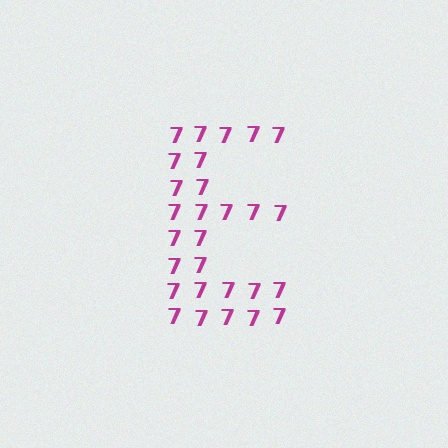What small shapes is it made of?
It is made of small digit 7's.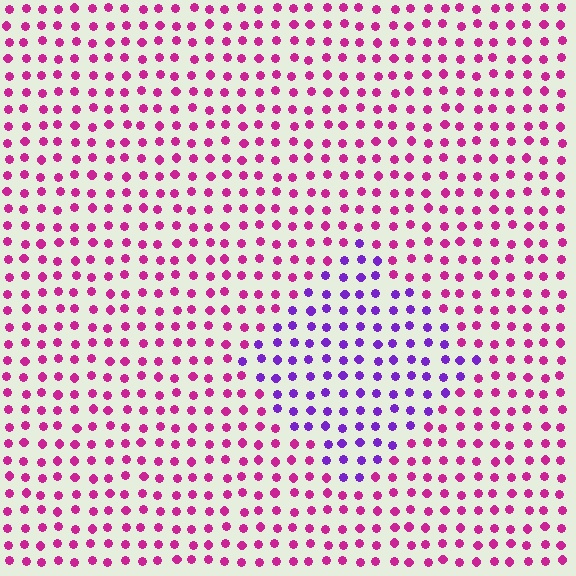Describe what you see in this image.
The image is filled with small magenta elements in a uniform arrangement. A diamond-shaped region is visible where the elements are tinted to a slightly different hue, forming a subtle color boundary.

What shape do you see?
I see a diamond.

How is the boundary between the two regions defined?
The boundary is defined purely by a slight shift in hue (about 48 degrees). Spacing, size, and orientation are identical on both sides.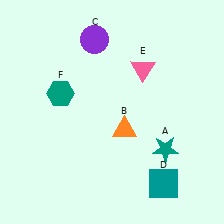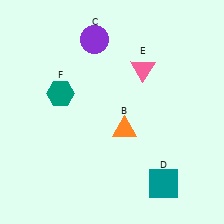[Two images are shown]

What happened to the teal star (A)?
The teal star (A) was removed in Image 2. It was in the bottom-right area of Image 1.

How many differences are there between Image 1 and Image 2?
There is 1 difference between the two images.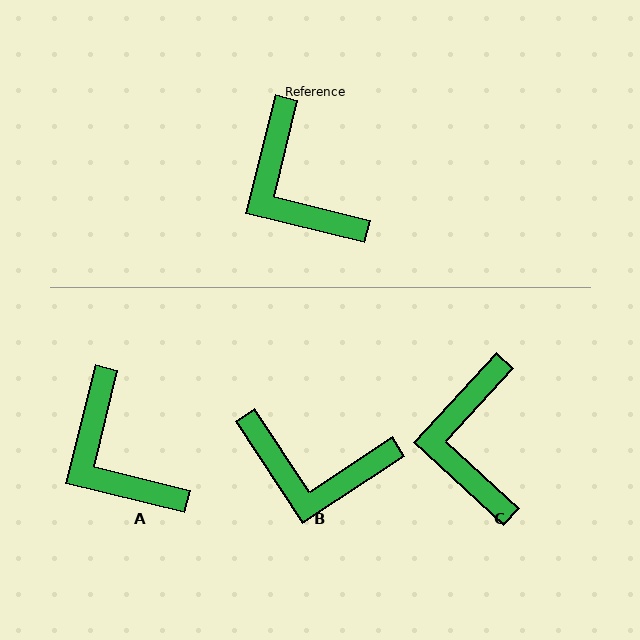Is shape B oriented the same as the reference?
No, it is off by about 47 degrees.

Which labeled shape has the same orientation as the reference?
A.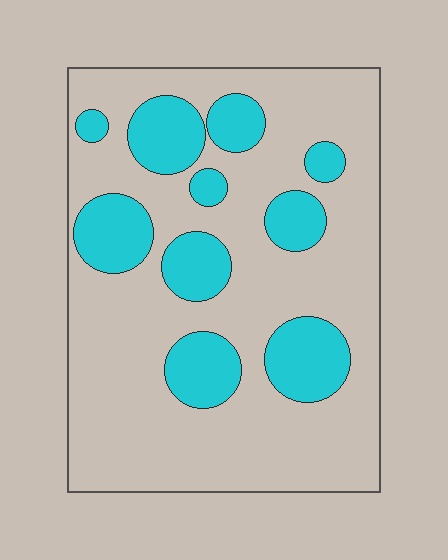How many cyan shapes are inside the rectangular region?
10.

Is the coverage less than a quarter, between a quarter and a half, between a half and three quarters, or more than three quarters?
Between a quarter and a half.